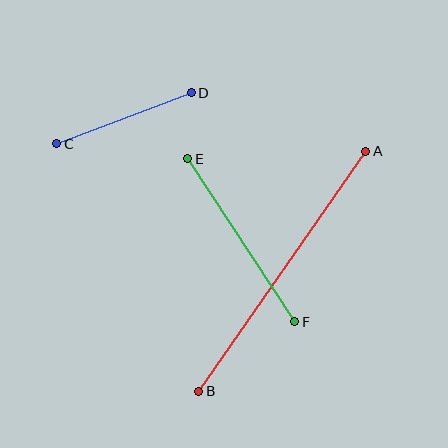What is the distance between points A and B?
The distance is approximately 292 pixels.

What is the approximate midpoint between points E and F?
The midpoint is at approximately (241, 240) pixels.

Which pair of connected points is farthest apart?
Points A and B are farthest apart.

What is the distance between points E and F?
The distance is approximately 195 pixels.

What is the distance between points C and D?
The distance is approximately 144 pixels.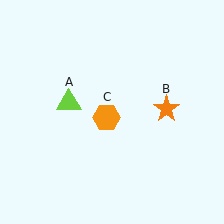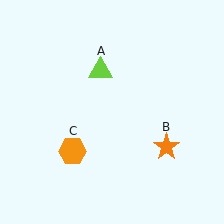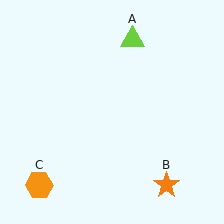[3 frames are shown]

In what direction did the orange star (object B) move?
The orange star (object B) moved down.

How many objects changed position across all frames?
3 objects changed position: lime triangle (object A), orange star (object B), orange hexagon (object C).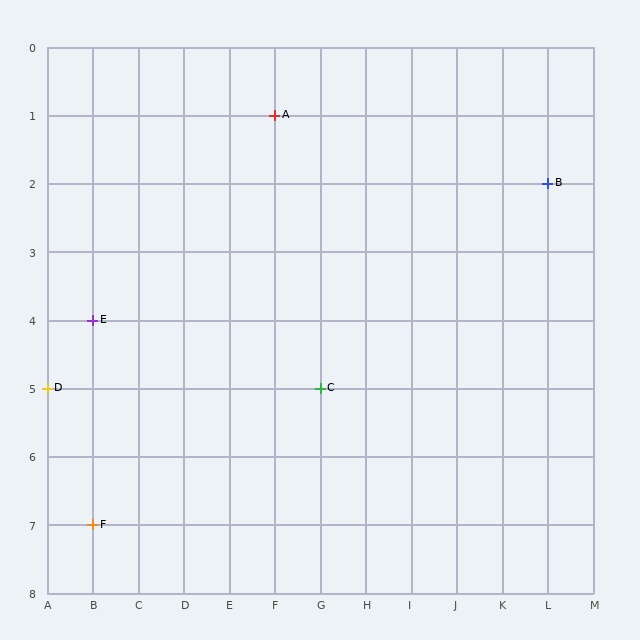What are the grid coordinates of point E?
Point E is at grid coordinates (B, 4).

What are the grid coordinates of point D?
Point D is at grid coordinates (A, 5).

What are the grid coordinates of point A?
Point A is at grid coordinates (F, 1).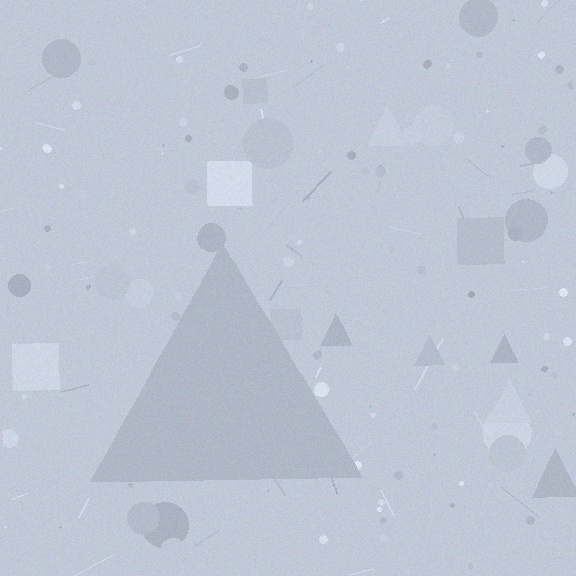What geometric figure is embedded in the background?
A triangle is embedded in the background.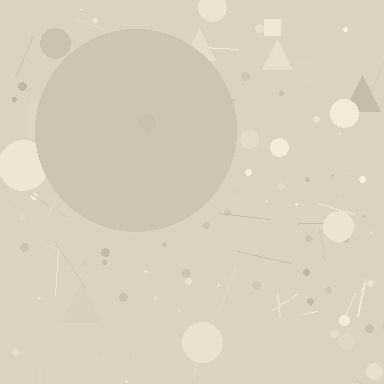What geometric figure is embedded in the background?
A circle is embedded in the background.